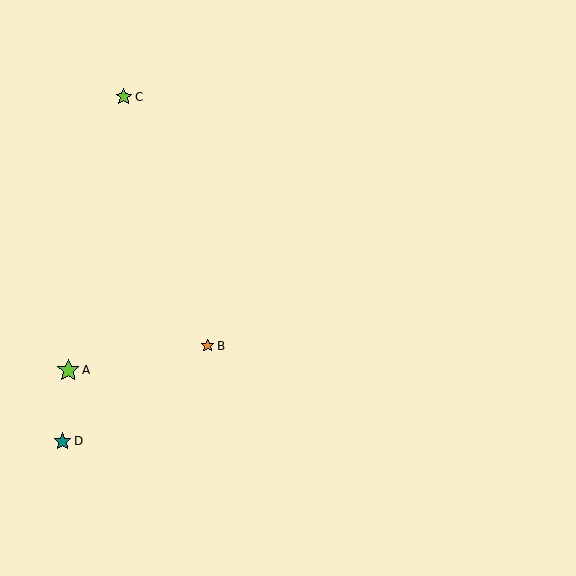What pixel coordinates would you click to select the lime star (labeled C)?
Click at (124, 97) to select the lime star C.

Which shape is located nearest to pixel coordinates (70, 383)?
The lime star (labeled A) at (68, 370) is nearest to that location.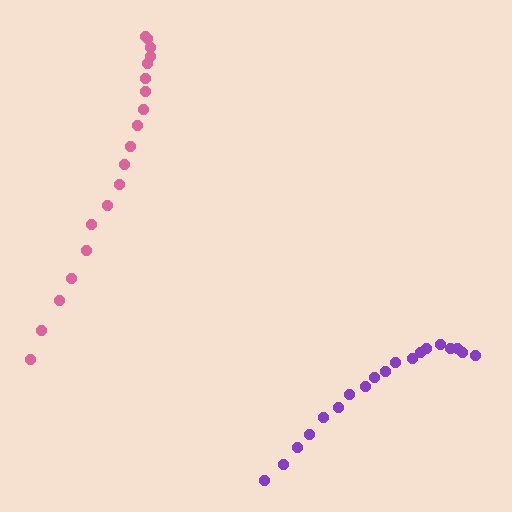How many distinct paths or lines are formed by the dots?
There are 2 distinct paths.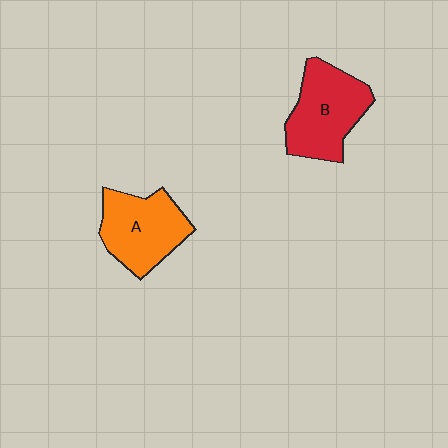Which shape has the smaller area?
Shape A (orange).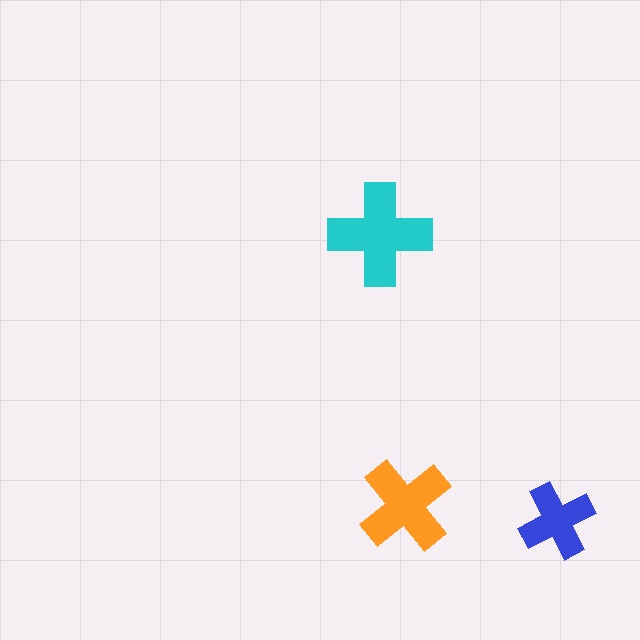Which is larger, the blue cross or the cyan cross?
The cyan one.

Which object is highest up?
The cyan cross is topmost.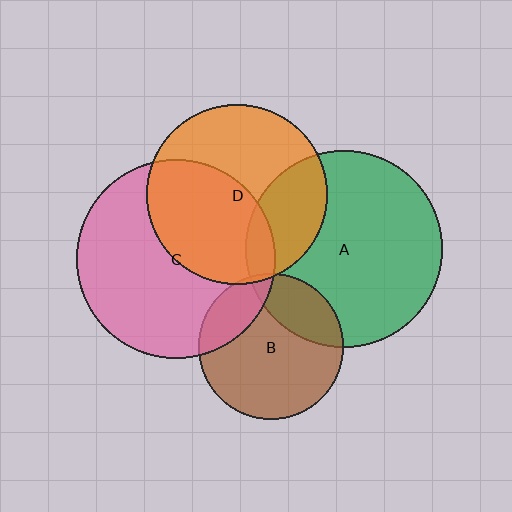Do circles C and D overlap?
Yes.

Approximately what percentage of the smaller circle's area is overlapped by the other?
Approximately 45%.